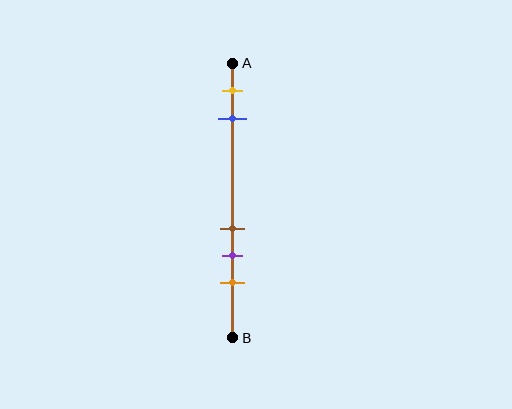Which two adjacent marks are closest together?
The brown and purple marks are the closest adjacent pair.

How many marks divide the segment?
There are 5 marks dividing the segment.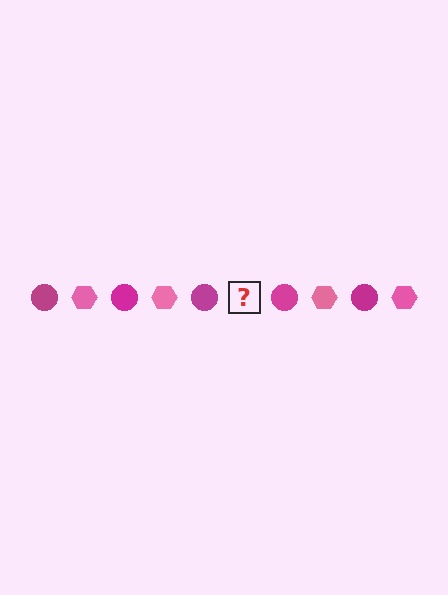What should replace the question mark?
The question mark should be replaced with a pink hexagon.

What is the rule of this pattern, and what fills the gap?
The rule is that the pattern alternates between magenta circle and pink hexagon. The gap should be filled with a pink hexagon.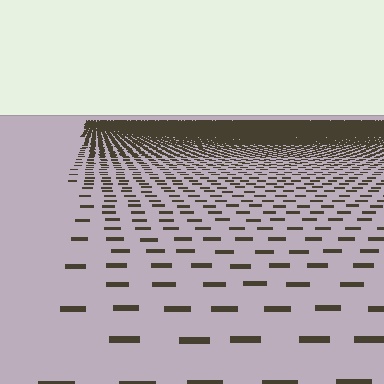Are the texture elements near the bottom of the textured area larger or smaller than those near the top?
Larger. Near the bottom, elements are closer to the viewer and appear at a bigger on-screen size.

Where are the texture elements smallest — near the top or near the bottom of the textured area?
Near the top.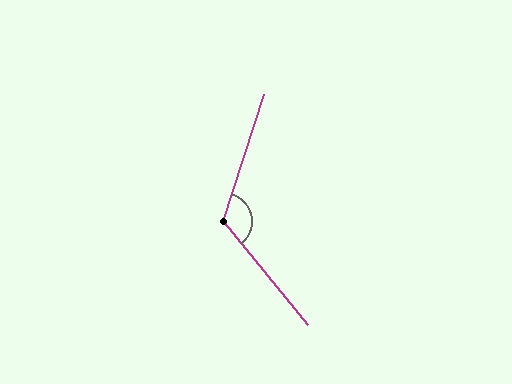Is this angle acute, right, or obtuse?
It is obtuse.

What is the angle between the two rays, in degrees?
Approximately 123 degrees.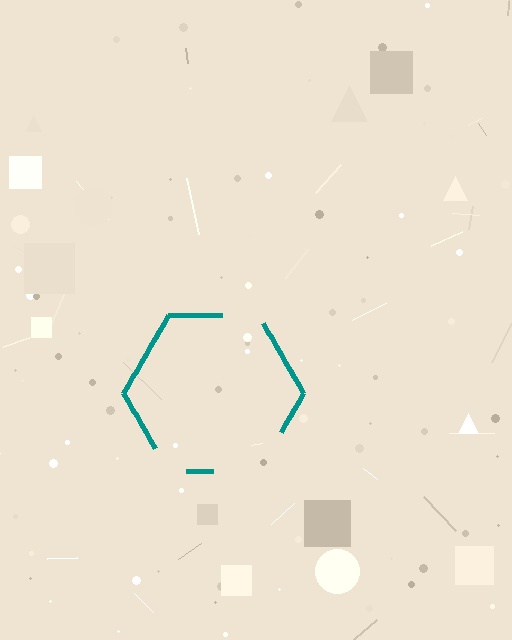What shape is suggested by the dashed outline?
The dashed outline suggests a hexagon.